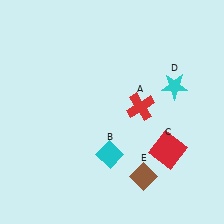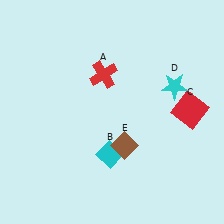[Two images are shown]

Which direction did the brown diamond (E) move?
The brown diamond (E) moved up.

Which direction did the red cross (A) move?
The red cross (A) moved left.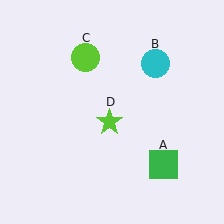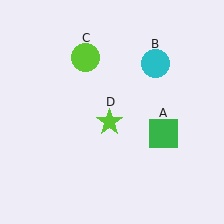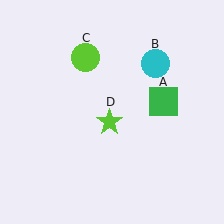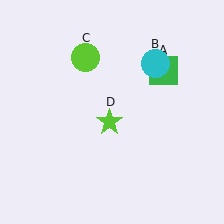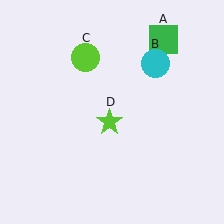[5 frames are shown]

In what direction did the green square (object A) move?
The green square (object A) moved up.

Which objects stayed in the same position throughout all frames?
Cyan circle (object B) and lime circle (object C) and lime star (object D) remained stationary.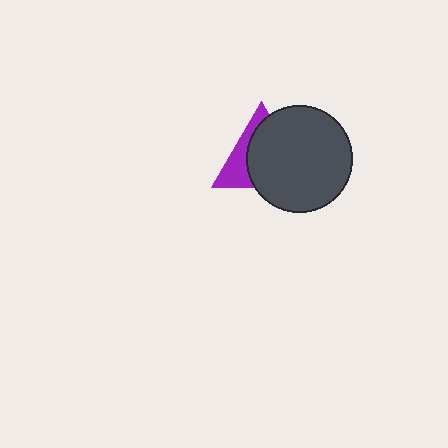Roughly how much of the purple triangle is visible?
A small part of it is visible (roughly 34%).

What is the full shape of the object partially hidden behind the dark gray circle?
The partially hidden object is a purple triangle.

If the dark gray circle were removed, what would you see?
You would see the complete purple triangle.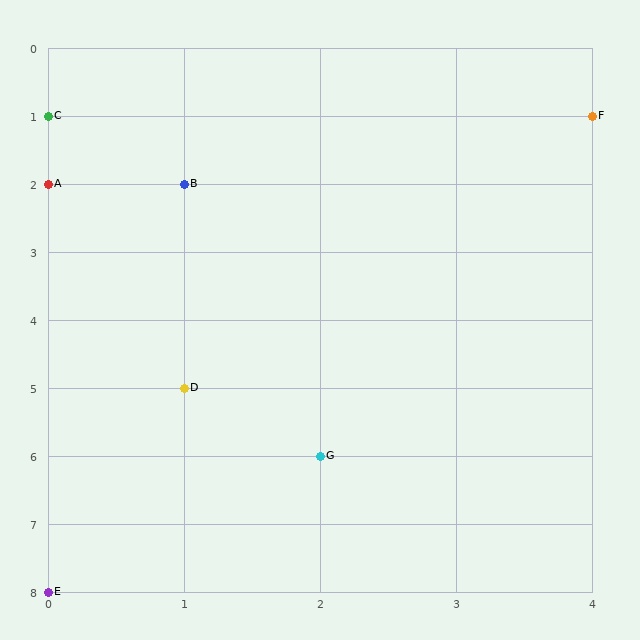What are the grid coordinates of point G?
Point G is at grid coordinates (2, 6).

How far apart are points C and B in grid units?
Points C and B are 1 column and 1 row apart (about 1.4 grid units diagonally).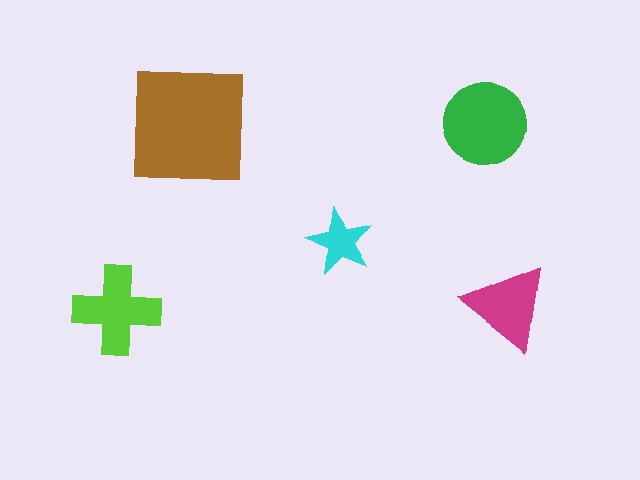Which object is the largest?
The brown square.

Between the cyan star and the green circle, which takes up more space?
The green circle.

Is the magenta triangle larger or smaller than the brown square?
Smaller.